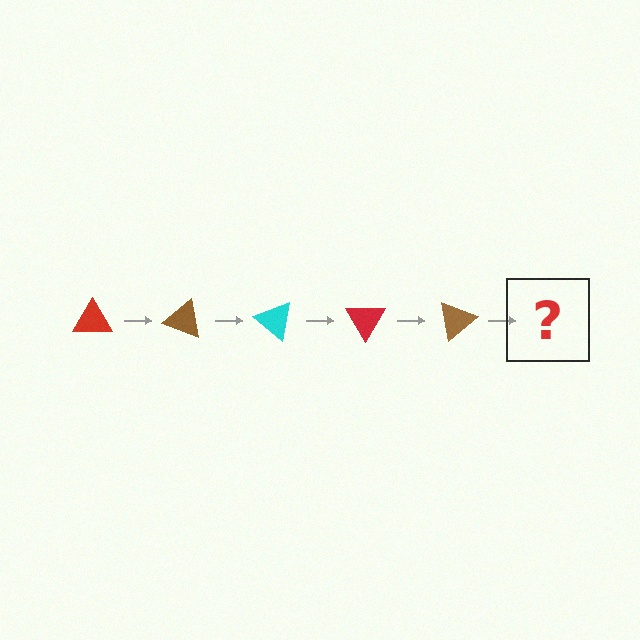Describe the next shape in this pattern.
It should be a cyan triangle, rotated 100 degrees from the start.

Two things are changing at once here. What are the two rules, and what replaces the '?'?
The two rules are that it rotates 20 degrees each step and the color cycles through red, brown, and cyan. The '?' should be a cyan triangle, rotated 100 degrees from the start.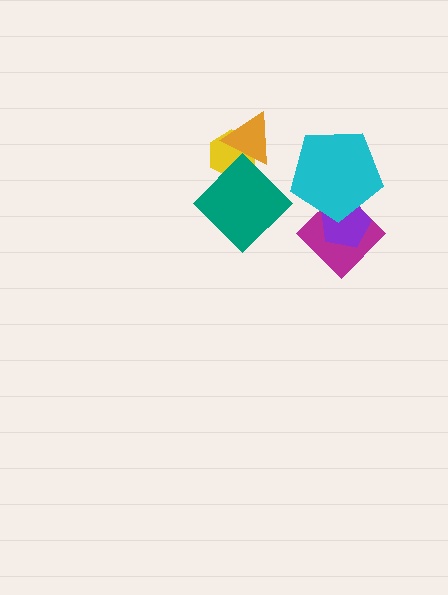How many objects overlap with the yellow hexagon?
2 objects overlap with the yellow hexagon.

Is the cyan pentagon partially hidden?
No, no other shape covers it.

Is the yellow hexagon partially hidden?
Yes, it is partially covered by another shape.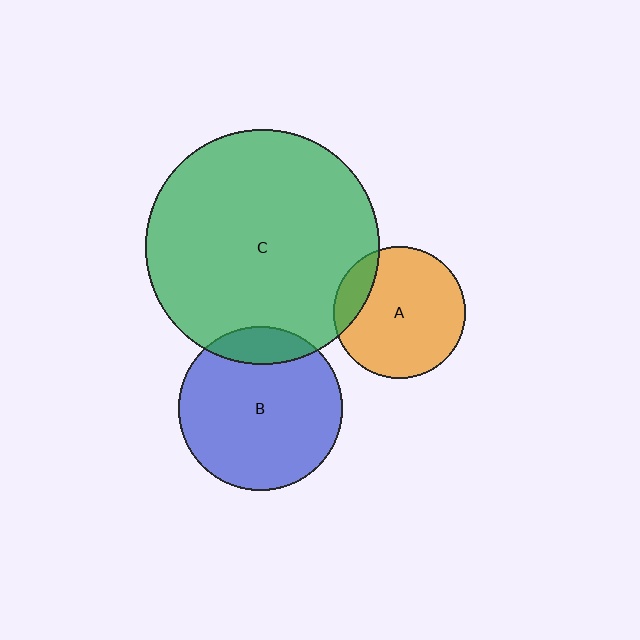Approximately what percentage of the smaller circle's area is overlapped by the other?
Approximately 15%.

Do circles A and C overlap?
Yes.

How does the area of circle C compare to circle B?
Approximately 2.0 times.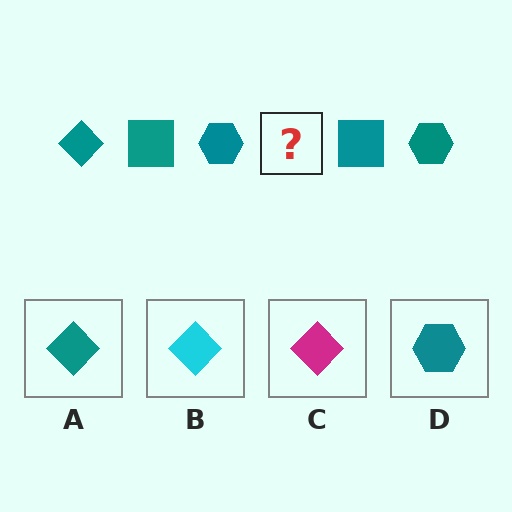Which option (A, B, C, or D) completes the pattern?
A.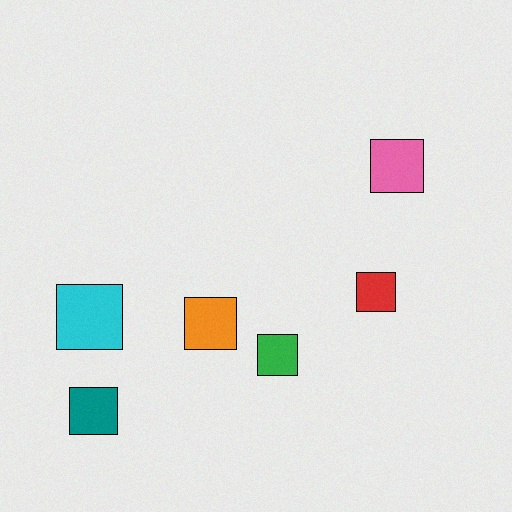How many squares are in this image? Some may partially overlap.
There are 6 squares.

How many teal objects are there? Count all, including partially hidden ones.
There is 1 teal object.